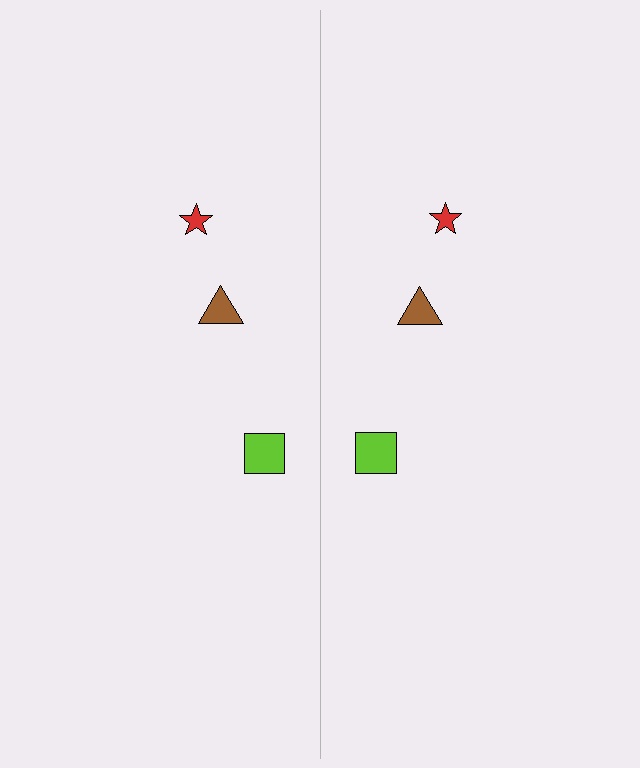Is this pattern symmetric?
Yes, this pattern has bilateral (reflection) symmetry.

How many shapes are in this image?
There are 6 shapes in this image.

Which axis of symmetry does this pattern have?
The pattern has a vertical axis of symmetry running through the center of the image.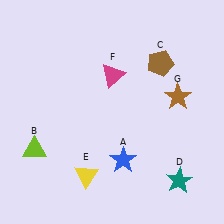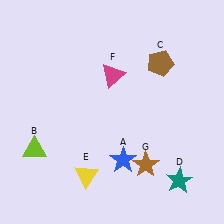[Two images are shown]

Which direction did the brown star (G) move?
The brown star (G) moved down.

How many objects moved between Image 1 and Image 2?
1 object moved between the two images.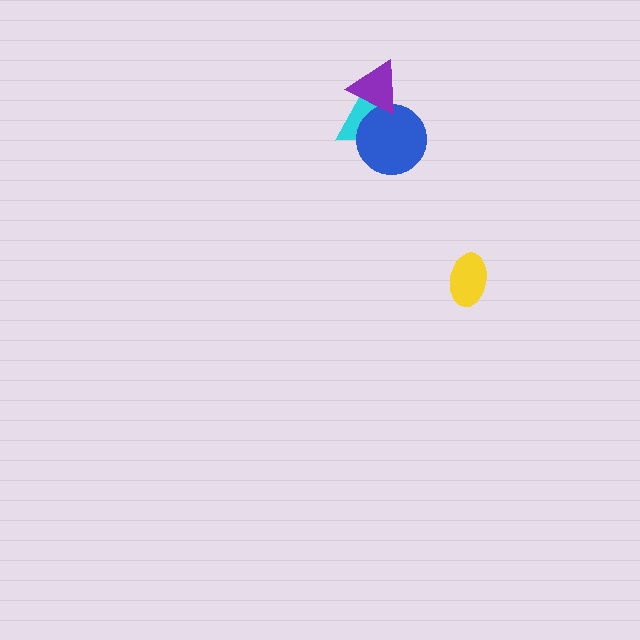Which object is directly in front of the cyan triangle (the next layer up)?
The blue circle is directly in front of the cyan triangle.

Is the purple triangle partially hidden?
No, no other shape covers it.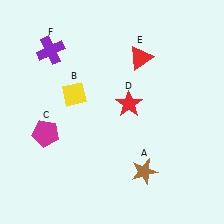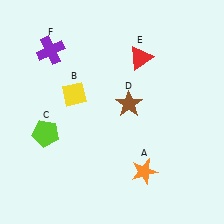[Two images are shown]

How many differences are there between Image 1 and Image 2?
There are 3 differences between the two images.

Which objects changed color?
A changed from brown to orange. C changed from magenta to lime. D changed from red to brown.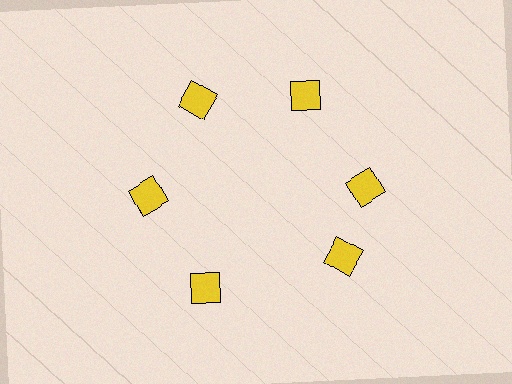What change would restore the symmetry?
The symmetry would be restored by rotating it back into even spacing with its neighbors so that all 6 squares sit at equal angles and equal distance from the center.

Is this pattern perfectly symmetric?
No. The 6 yellow squares are arranged in a ring, but one element near the 5 o'clock position is rotated out of alignment along the ring, breaking the 6-fold rotational symmetry.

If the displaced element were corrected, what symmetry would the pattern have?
It would have 6-fold rotational symmetry — the pattern would map onto itself every 60 degrees.